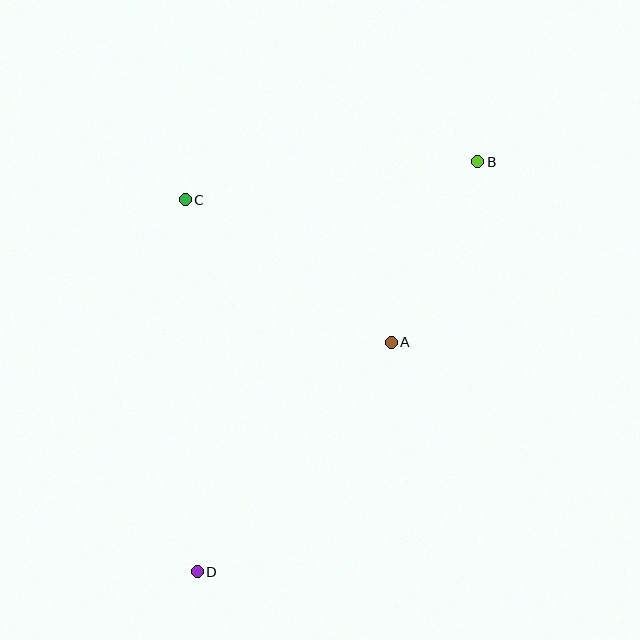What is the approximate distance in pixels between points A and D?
The distance between A and D is approximately 301 pixels.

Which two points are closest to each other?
Points A and B are closest to each other.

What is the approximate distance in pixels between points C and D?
The distance between C and D is approximately 372 pixels.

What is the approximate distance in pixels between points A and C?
The distance between A and C is approximately 251 pixels.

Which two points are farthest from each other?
Points B and D are farthest from each other.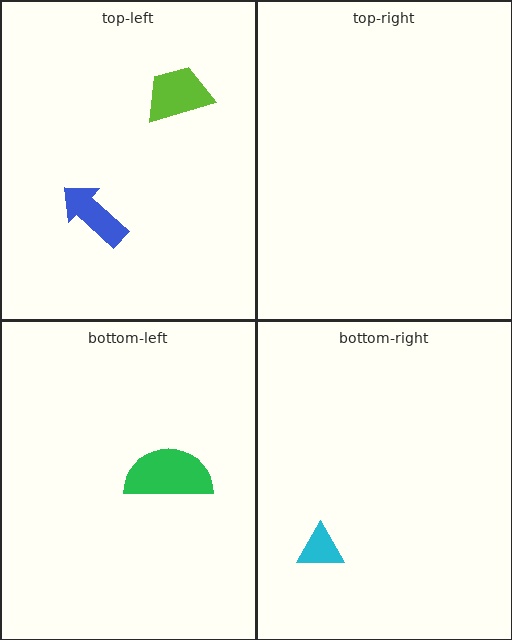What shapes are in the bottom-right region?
The cyan triangle.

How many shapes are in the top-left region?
2.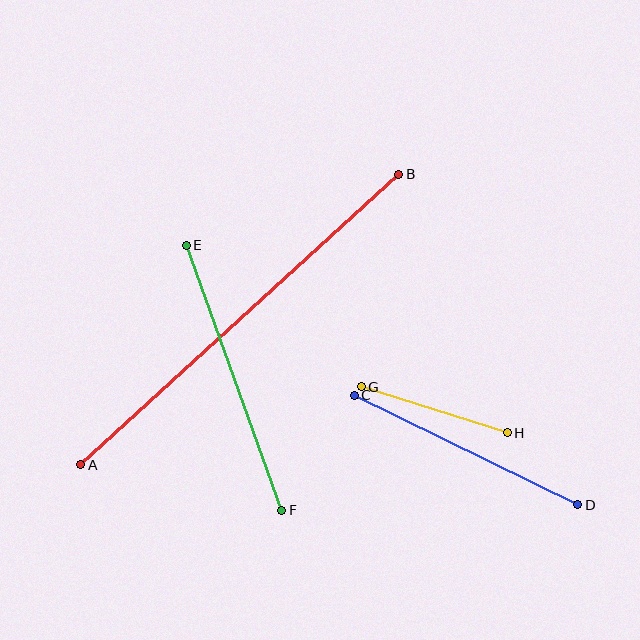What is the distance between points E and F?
The distance is approximately 282 pixels.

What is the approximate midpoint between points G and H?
The midpoint is at approximately (434, 410) pixels.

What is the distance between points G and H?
The distance is approximately 153 pixels.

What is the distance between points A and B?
The distance is approximately 431 pixels.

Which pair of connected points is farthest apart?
Points A and B are farthest apart.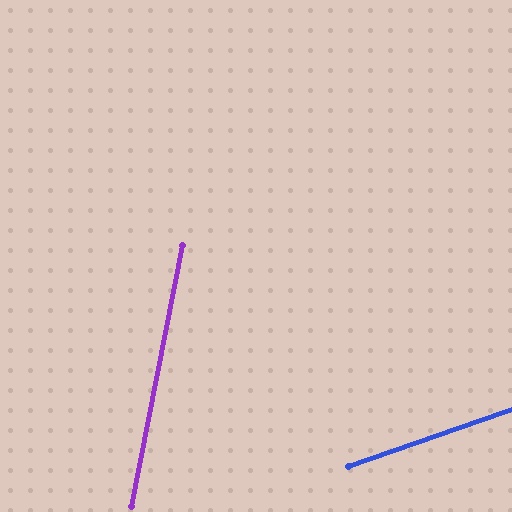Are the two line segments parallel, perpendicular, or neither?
Neither parallel nor perpendicular — they differ by about 60°.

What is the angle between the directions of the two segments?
Approximately 60 degrees.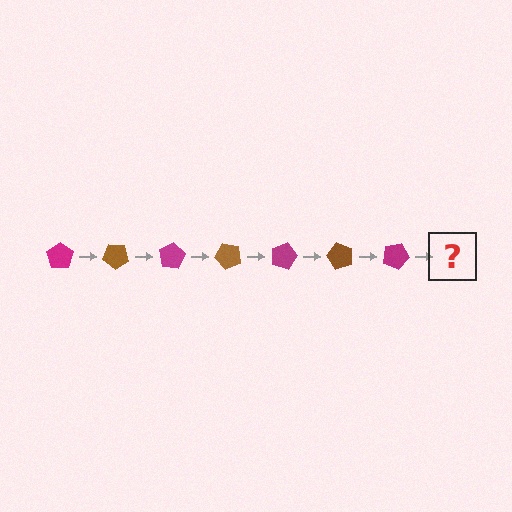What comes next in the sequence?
The next element should be a brown pentagon, rotated 280 degrees from the start.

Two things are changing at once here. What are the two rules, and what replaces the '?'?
The two rules are that it rotates 40 degrees each step and the color cycles through magenta and brown. The '?' should be a brown pentagon, rotated 280 degrees from the start.